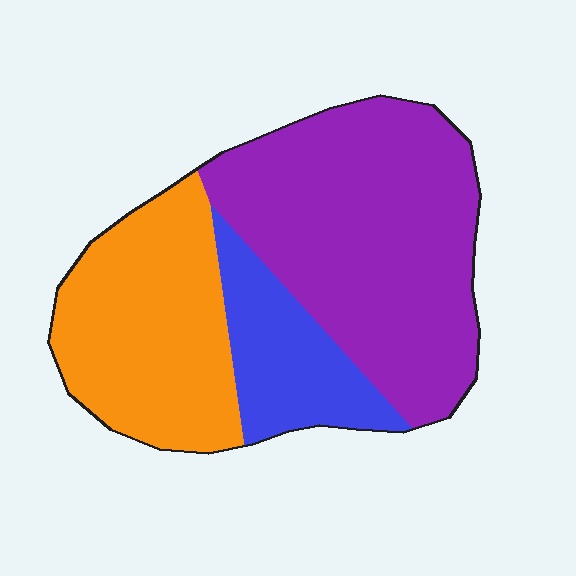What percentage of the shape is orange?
Orange covers around 30% of the shape.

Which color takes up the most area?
Purple, at roughly 50%.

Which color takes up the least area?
Blue, at roughly 15%.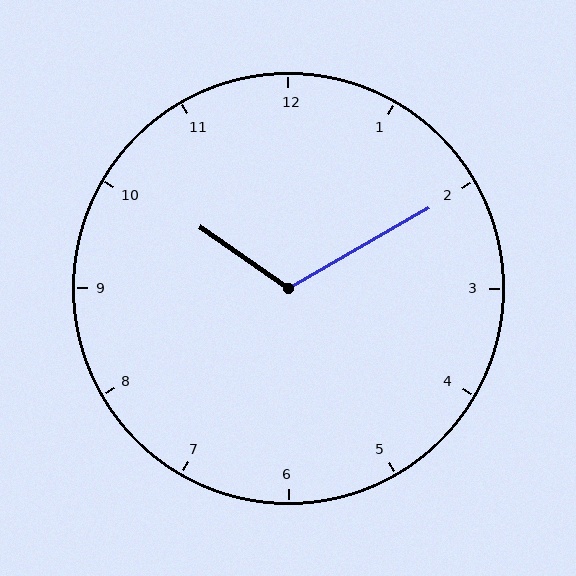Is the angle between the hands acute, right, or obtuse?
It is obtuse.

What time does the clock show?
10:10.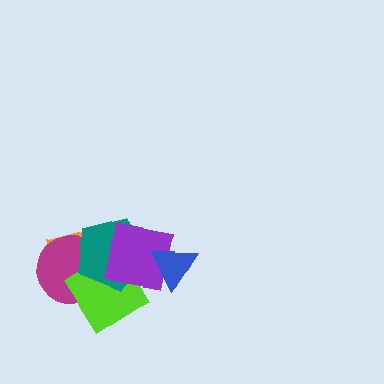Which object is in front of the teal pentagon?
The purple square is in front of the teal pentagon.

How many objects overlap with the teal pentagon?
4 objects overlap with the teal pentagon.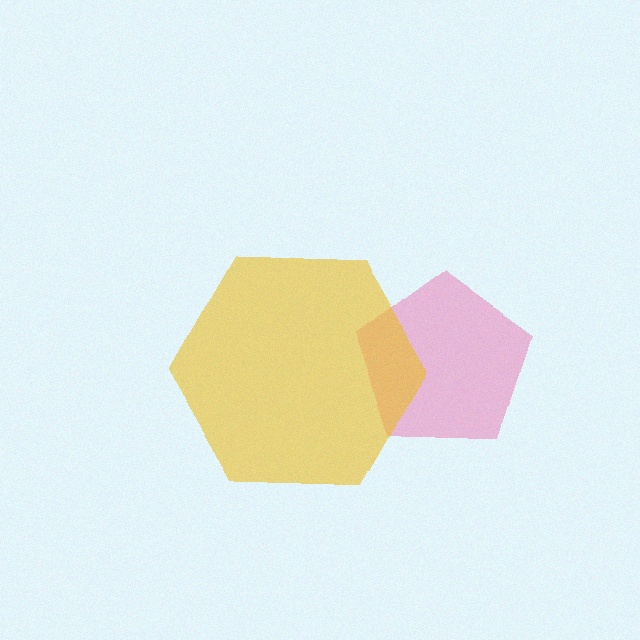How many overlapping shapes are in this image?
There are 2 overlapping shapes in the image.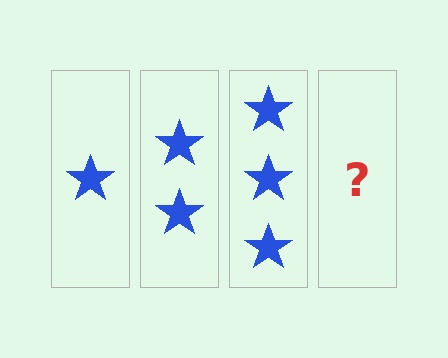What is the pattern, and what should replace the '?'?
The pattern is that each step adds one more star. The '?' should be 4 stars.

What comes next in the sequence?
The next element should be 4 stars.